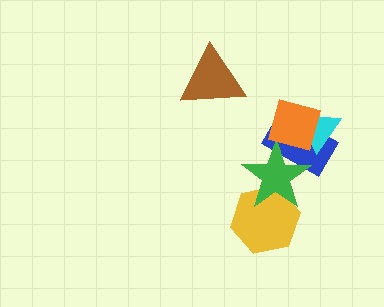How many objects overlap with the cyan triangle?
2 objects overlap with the cyan triangle.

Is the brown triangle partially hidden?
No, no other shape covers it.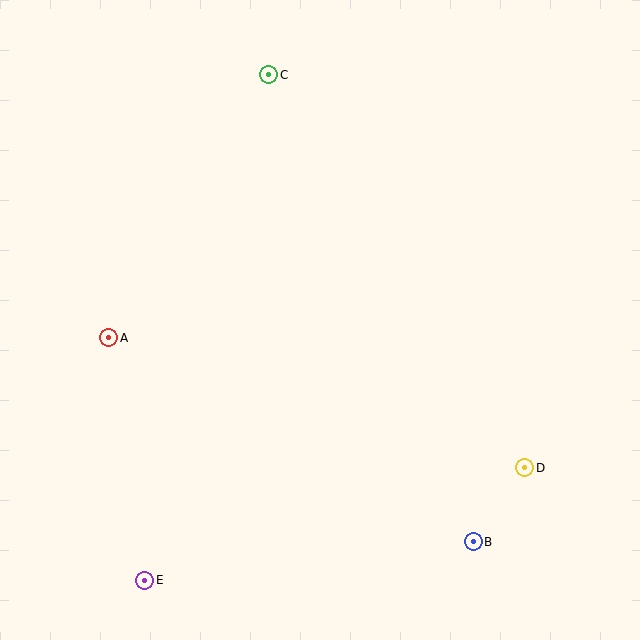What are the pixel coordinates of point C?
Point C is at (269, 75).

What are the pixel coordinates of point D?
Point D is at (525, 468).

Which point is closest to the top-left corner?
Point C is closest to the top-left corner.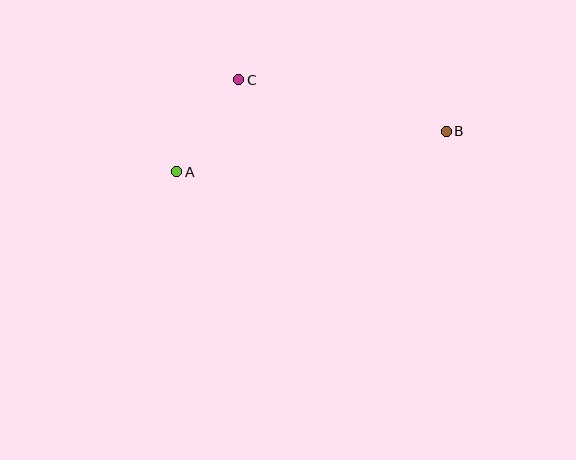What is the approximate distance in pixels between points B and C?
The distance between B and C is approximately 214 pixels.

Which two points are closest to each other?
Points A and C are closest to each other.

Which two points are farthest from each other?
Points A and B are farthest from each other.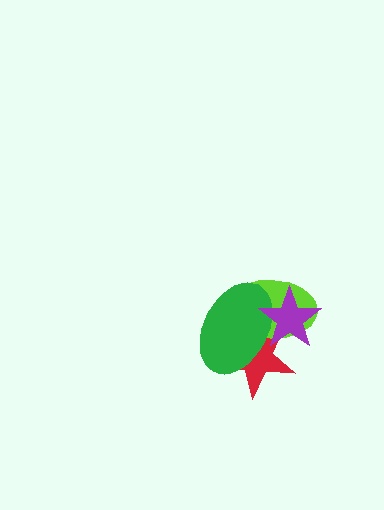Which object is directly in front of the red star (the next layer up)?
The lime ellipse is directly in front of the red star.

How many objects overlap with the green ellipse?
3 objects overlap with the green ellipse.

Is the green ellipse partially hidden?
Yes, it is partially covered by another shape.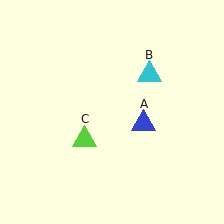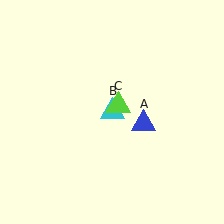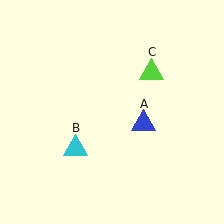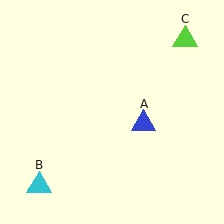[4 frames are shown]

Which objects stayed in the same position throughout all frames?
Blue triangle (object A) remained stationary.